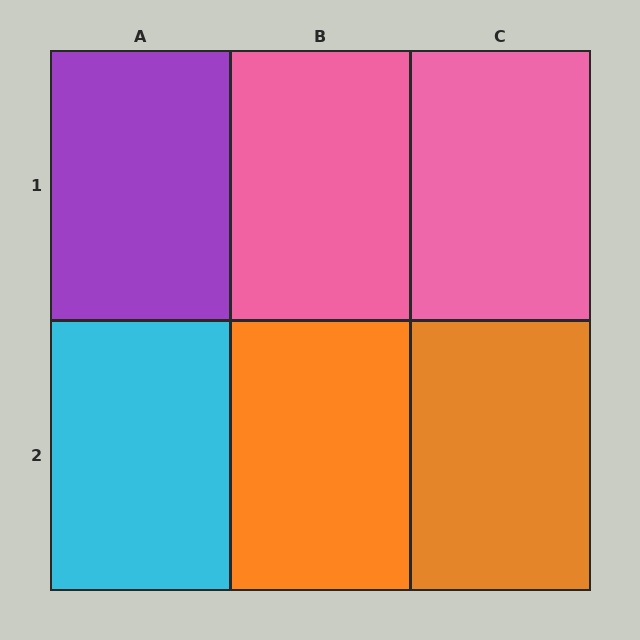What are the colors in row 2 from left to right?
Cyan, orange, orange.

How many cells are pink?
2 cells are pink.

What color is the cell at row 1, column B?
Pink.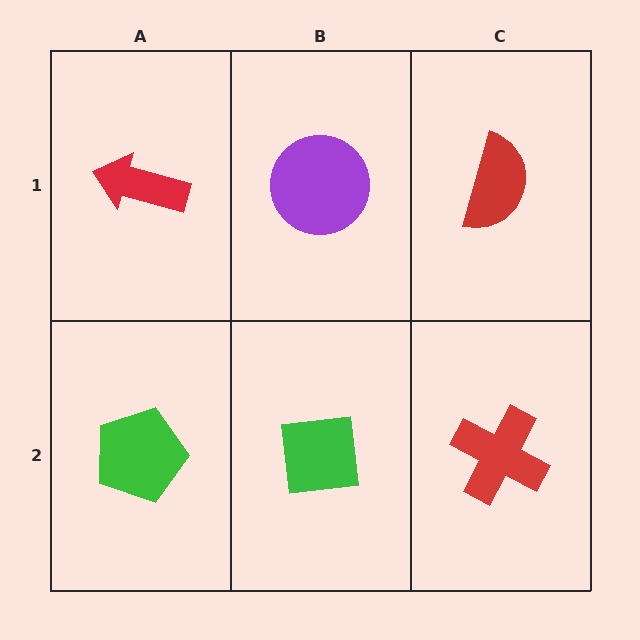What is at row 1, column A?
A red arrow.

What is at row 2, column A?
A green pentagon.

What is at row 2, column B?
A green square.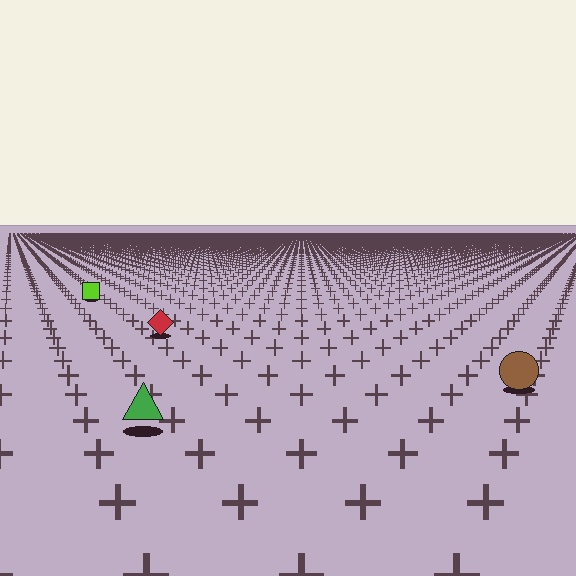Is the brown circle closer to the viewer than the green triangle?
No. The green triangle is closer — you can tell from the texture gradient: the ground texture is coarser near it.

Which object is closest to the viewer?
The green triangle is closest. The texture marks near it are larger and more spread out.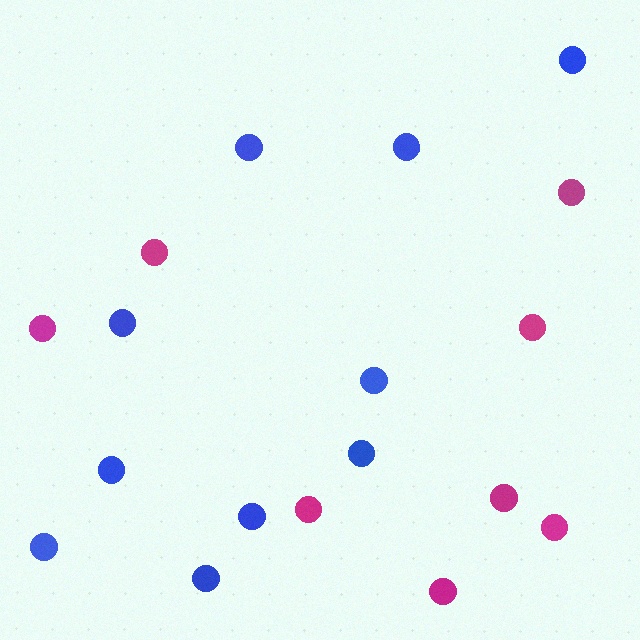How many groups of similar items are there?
There are 2 groups: one group of magenta circles (8) and one group of blue circles (10).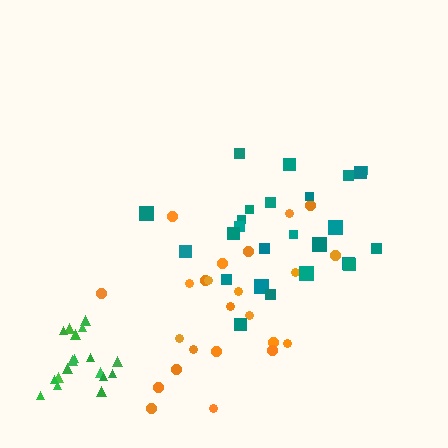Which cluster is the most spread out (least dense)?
Teal.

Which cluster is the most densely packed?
Green.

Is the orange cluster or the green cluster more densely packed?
Green.